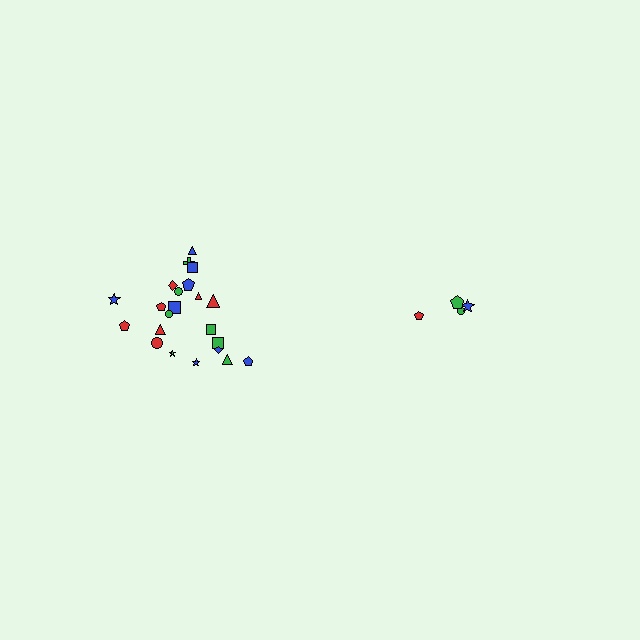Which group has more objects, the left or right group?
The left group.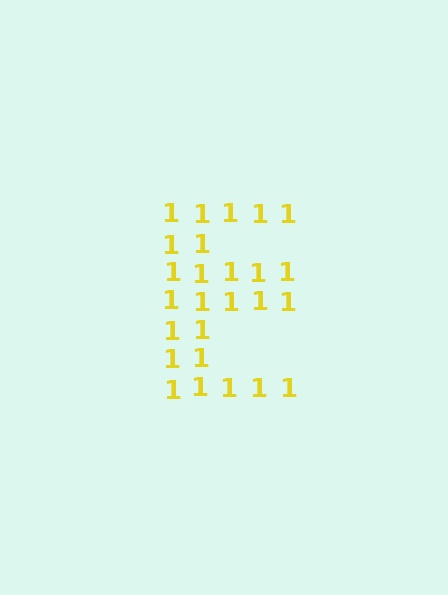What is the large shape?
The large shape is the letter E.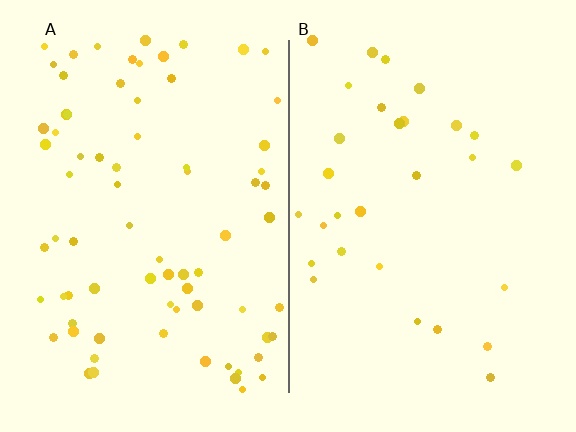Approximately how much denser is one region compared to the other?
Approximately 2.5× — region A over region B.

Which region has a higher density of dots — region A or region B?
A (the left).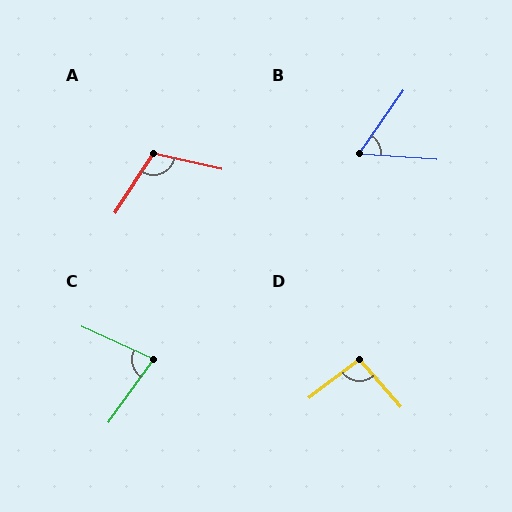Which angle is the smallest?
B, at approximately 60 degrees.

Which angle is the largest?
A, at approximately 111 degrees.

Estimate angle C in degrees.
Approximately 79 degrees.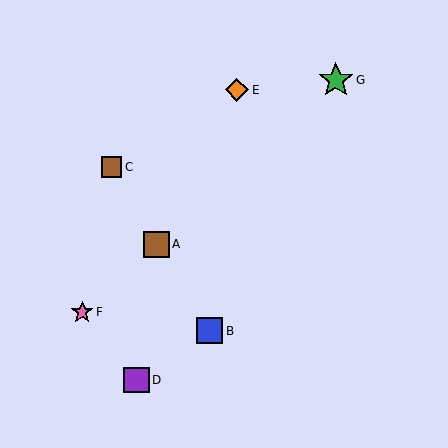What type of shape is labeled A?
Shape A is a brown square.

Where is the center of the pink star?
The center of the pink star is at (82, 312).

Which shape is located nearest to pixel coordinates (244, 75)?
The orange diamond (labeled E) at (237, 90) is nearest to that location.